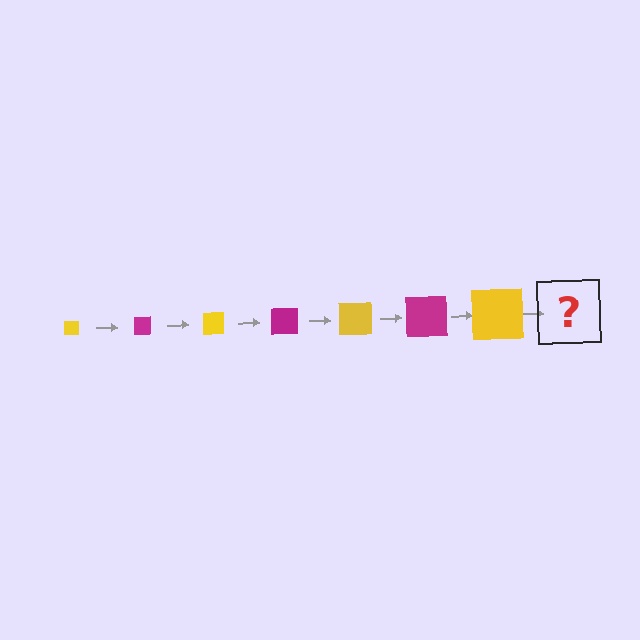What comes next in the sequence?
The next element should be a magenta square, larger than the previous one.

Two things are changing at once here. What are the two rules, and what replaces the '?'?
The two rules are that the square grows larger each step and the color cycles through yellow and magenta. The '?' should be a magenta square, larger than the previous one.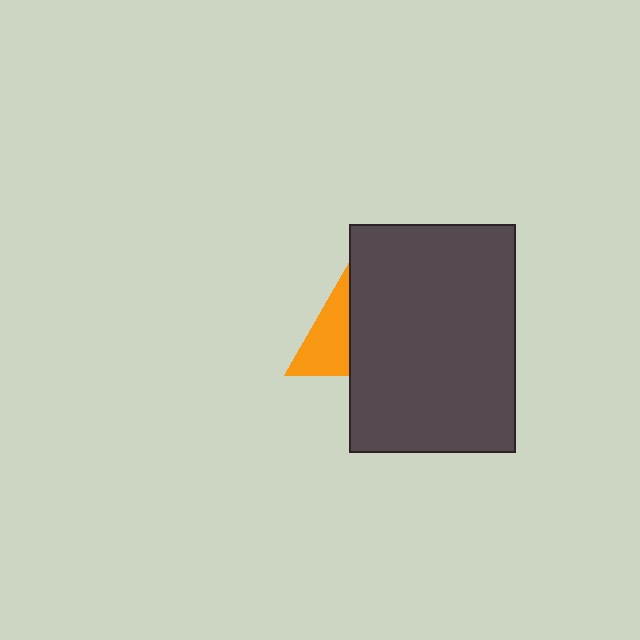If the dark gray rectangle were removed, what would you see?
You would see the complete orange triangle.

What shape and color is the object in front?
The object in front is a dark gray rectangle.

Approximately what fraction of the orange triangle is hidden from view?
Roughly 52% of the orange triangle is hidden behind the dark gray rectangle.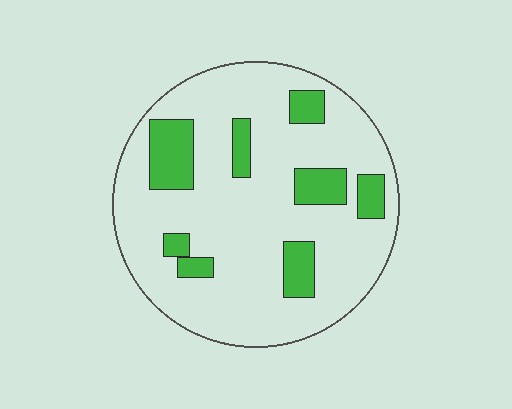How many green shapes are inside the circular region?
8.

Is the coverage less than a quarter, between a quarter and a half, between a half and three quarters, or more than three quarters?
Less than a quarter.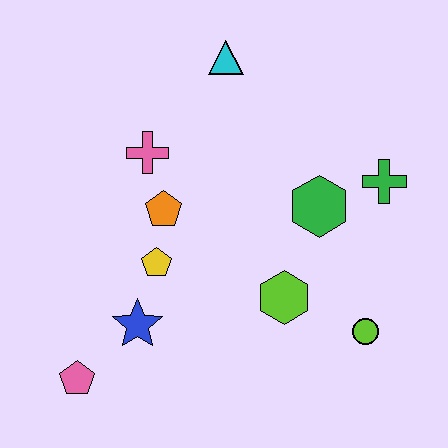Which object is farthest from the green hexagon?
The pink pentagon is farthest from the green hexagon.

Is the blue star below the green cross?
Yes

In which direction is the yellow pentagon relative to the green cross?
The yellow pentagon is to the left of the green cross.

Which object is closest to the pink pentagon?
The blue star is closest to the pink pentagon.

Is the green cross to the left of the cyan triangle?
No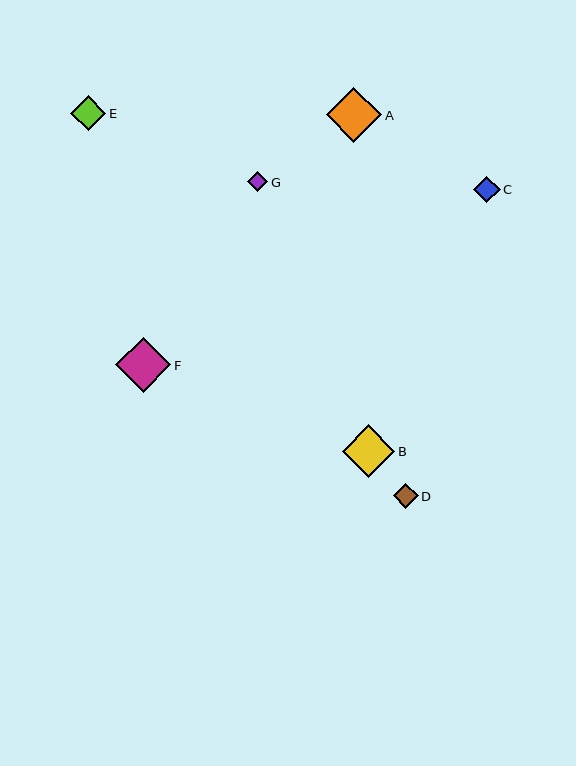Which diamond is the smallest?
Diamond G is the smallest with a size of approximately 20 pixels.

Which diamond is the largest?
Diamond A is the largest with a size of approximately 56 pixels.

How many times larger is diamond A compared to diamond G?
Diamond A is approximately 2.8 times the size of diamond G.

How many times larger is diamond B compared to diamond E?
Diamond B is approximately 1.5 times the size of diamond E.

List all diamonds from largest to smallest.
From largest to smallest: A, F, B, E, C, D, G.